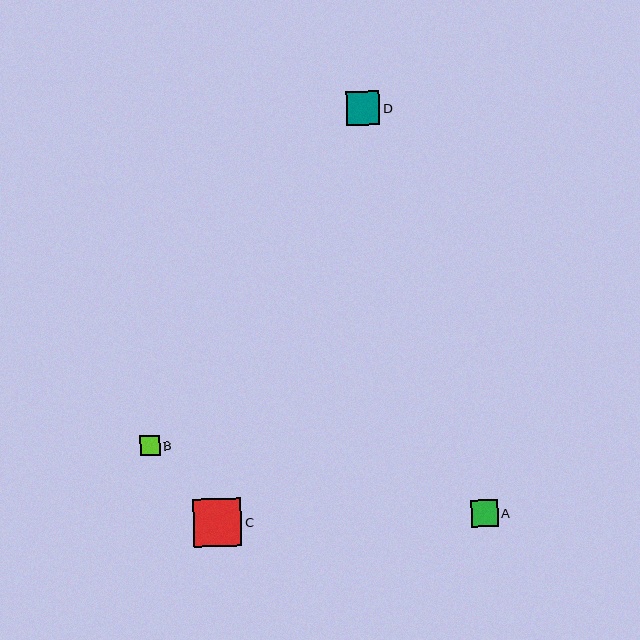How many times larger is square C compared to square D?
Square C is approximately 1.4 times the size of square D.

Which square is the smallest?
Square B is the smallest with a size of approximately 20 pixels.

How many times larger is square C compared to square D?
Square C is approximately 1.4 times the size of square D.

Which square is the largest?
Square C is the largest with a size of approximately 48 pixels.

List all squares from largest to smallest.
From largest to smallest: C, D, A, B.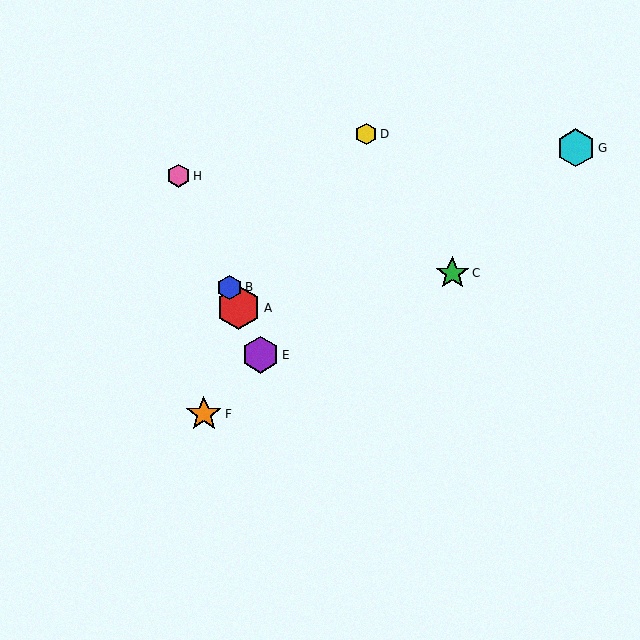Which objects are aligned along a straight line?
Objects A, B, E, H are aligned along a straight line.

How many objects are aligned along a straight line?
4 objects (A, B, E, H) are aligned along a straight line.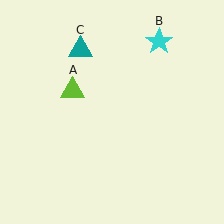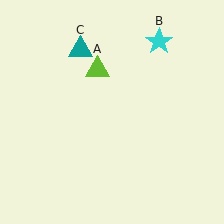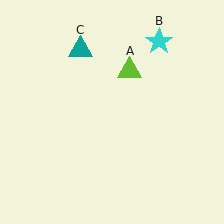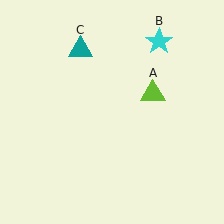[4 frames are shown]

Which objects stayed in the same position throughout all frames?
Cyan star (object B) and teal triangle (object C) remained stationary.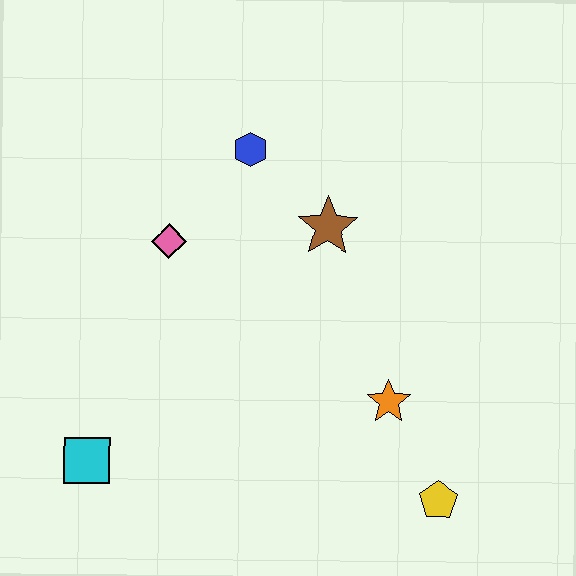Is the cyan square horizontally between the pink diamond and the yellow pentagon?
No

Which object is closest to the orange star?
The yellow pentagon is closest to the orange star.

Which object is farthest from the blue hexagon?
The yellow pentagon is farthest from the blue hexagon.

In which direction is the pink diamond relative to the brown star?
The pink diamond is to the left of the brown star.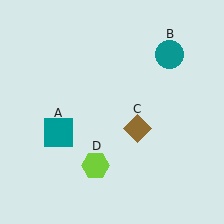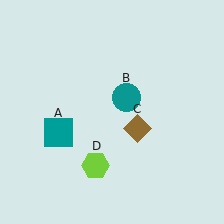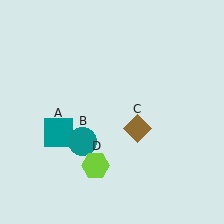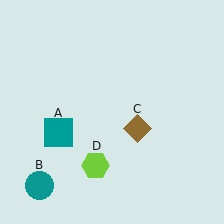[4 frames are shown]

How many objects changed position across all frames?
1 object changed position: teal circle (object B).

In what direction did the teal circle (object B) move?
The teal circle (object B) moved down and to the left.